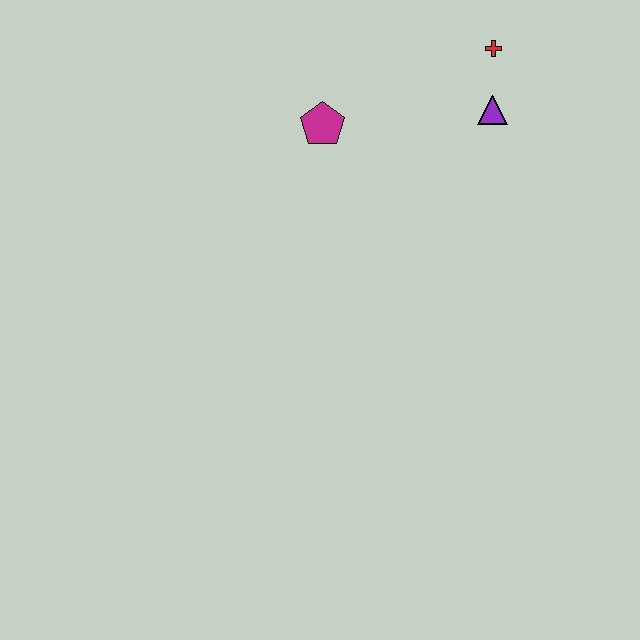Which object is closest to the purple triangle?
The red cross is closest to the purple triangle.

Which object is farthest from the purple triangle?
The magenta pentagon is farthest from the purple triangle.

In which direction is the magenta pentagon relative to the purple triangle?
The magenta pentagon is to the left of the purple triangle.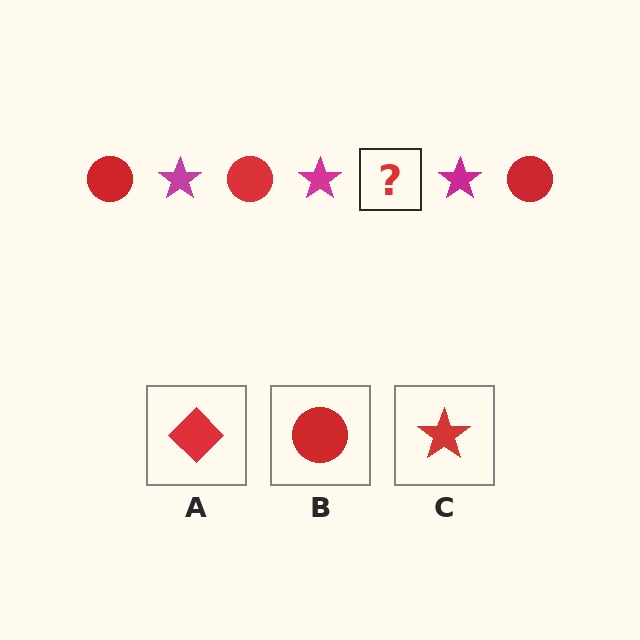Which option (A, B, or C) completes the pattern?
B.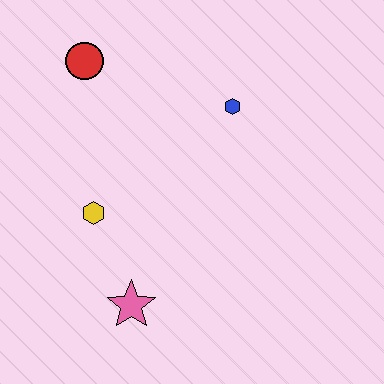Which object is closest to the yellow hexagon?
The pink star is closest to the yellow hexagon.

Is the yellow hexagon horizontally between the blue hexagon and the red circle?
Yes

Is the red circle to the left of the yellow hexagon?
Yes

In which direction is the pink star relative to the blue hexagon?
The pink star is below the blue hexagon.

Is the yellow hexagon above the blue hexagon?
No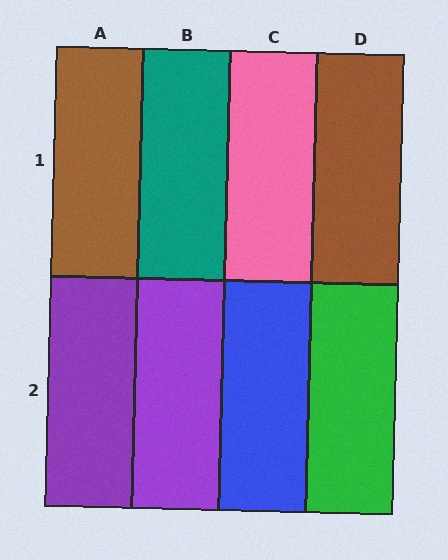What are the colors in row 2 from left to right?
Purple, purple, blue, green.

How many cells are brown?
2 cells are brown.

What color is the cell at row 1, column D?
Brown.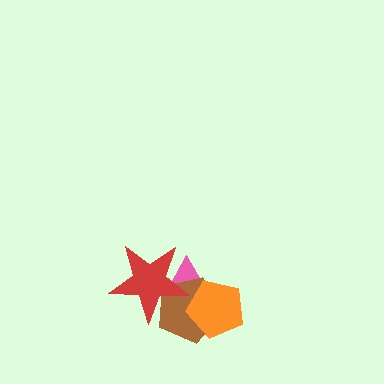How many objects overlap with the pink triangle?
3 objects overlap with the pink triangle.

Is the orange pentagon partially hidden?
No, no other shape covers it.